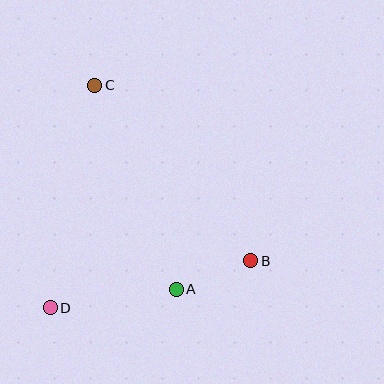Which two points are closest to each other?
Points A and B are closest to each other.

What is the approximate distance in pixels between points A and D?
The distance between A and D is approximately 127 pixels.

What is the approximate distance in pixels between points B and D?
The distance between B and D is approximately 206 pixels.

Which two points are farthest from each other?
Points B and C are farthest from each other.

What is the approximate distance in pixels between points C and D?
The distance between C and D is approximately 227 pixels.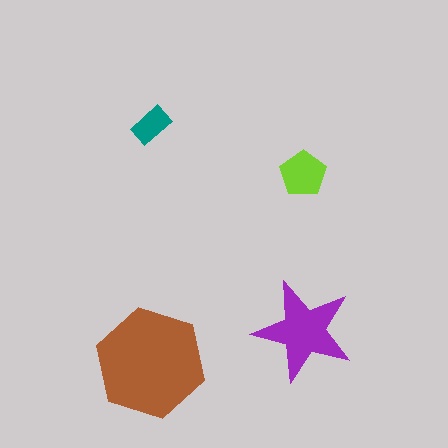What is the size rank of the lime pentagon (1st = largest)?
3rd.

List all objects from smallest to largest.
The teal rectangle, the lime pentagon, the purple star, the brown hexagon.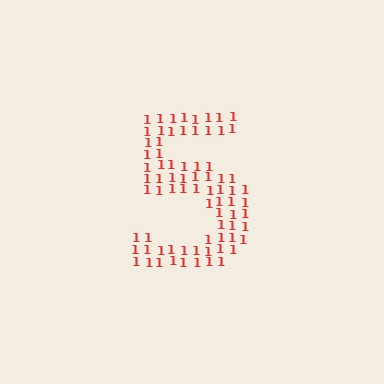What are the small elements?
The small elements are digit 1's.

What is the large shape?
The large shape is the digit 5.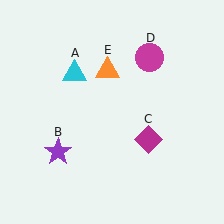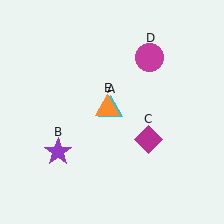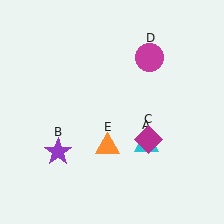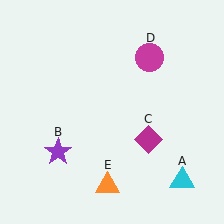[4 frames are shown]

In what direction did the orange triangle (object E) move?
The orange triangle (object E) moved down.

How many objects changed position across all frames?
2 objects changed position: cyan triangle (object A), orange triangle (object E).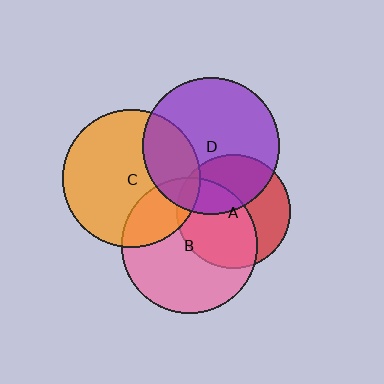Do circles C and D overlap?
Yes.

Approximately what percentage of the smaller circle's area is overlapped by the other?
Approximately 25%.